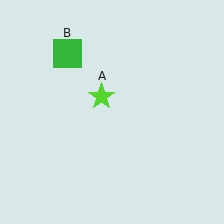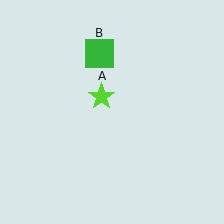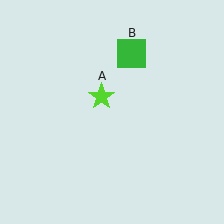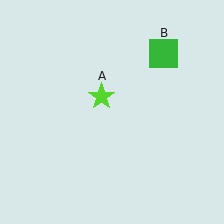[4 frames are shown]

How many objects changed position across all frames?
1 object changed position: green square (object B).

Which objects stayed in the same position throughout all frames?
Lime star (object A) remained stationary.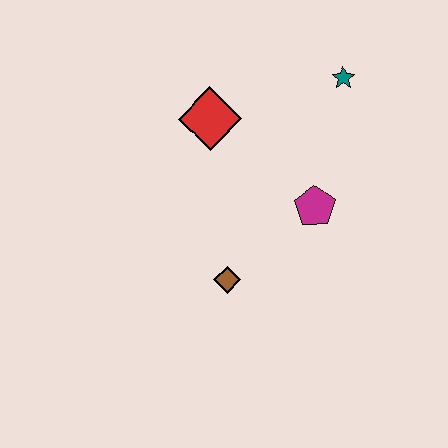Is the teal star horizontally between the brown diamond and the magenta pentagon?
No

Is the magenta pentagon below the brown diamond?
No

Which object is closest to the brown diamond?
The magenta pentagon is closest to the brown diamond.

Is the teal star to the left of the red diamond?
No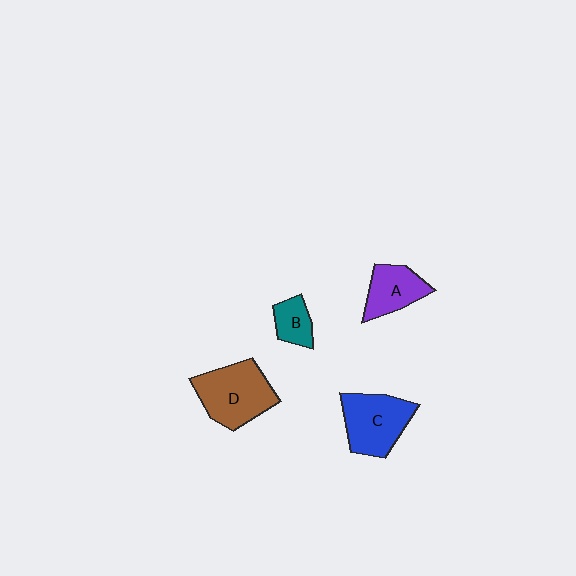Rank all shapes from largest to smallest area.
From largest to smallest: D (brown), C (blue), A (purple), B (teal).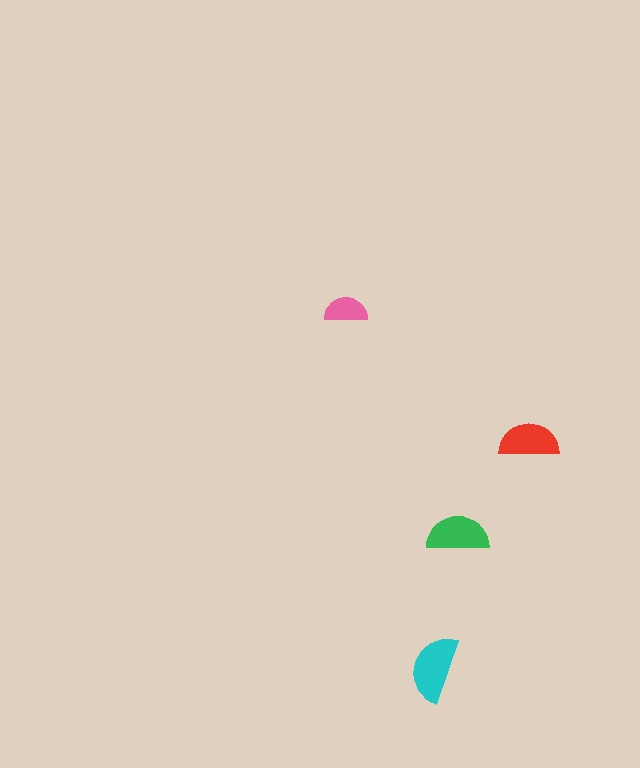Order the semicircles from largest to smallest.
the cyan one, the green one, the red one, the pink one.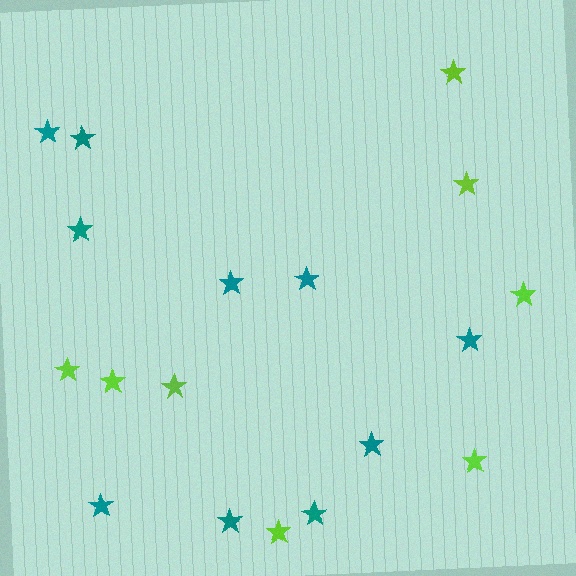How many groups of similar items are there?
There are 2 groups: one group of teal stars (10) and one group of lime stars (8).